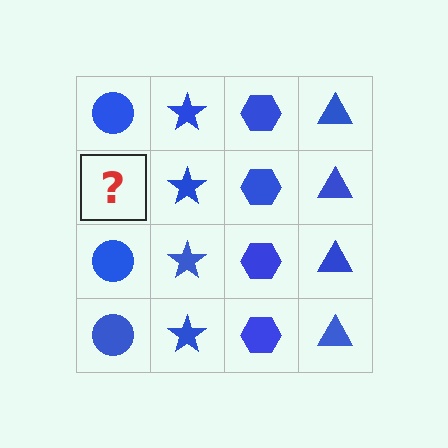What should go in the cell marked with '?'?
The missing cell should contain a blue circle.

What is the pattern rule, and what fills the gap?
The rule is that each column has a consistent shape. The gap should be filled with a blue circle.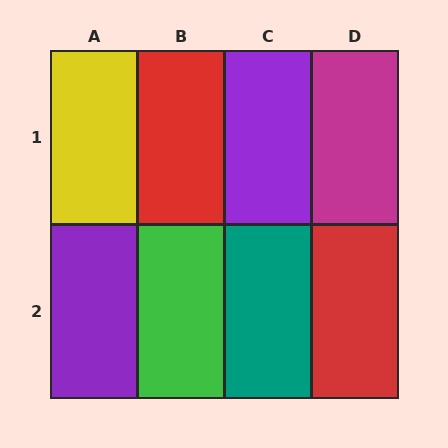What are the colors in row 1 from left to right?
Yellow, red, purple, magenta.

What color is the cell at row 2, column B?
Green.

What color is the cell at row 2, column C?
Teal.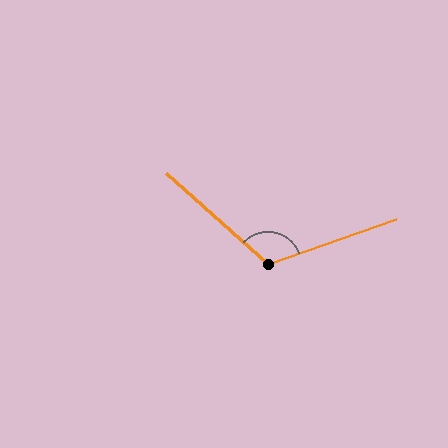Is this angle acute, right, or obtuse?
It is obtuse.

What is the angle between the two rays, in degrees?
Approximately 119 degrees.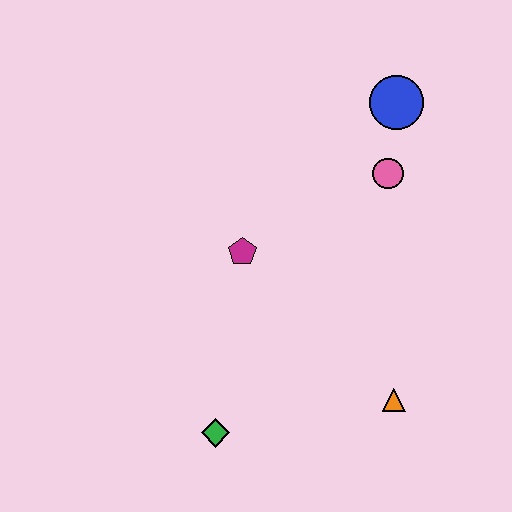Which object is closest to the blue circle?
The pink circle is closest to the blue circle.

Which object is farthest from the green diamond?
The blue circle is farthest from the green diamond.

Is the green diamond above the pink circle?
No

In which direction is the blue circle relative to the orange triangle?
The blue circle is above the orange triangle.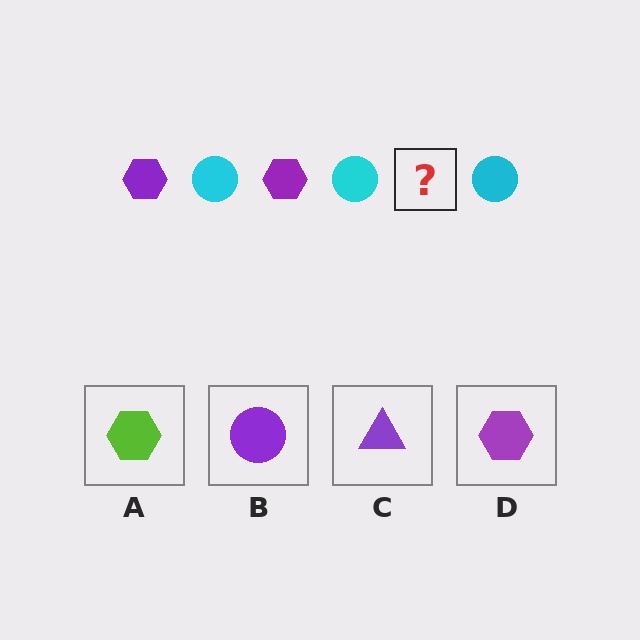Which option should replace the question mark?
Option D.